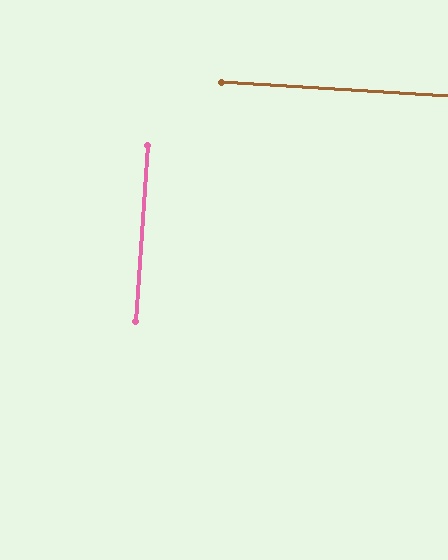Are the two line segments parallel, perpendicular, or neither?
Perpendicular — they meet at approximately 90°.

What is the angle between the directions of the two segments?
Approximately 90 degrees.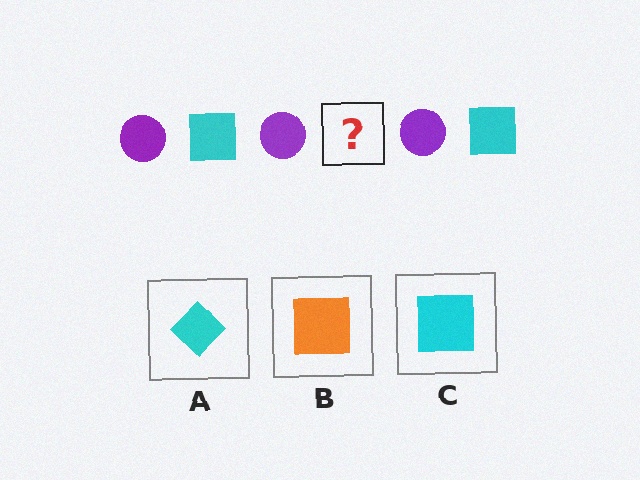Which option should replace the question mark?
Option C.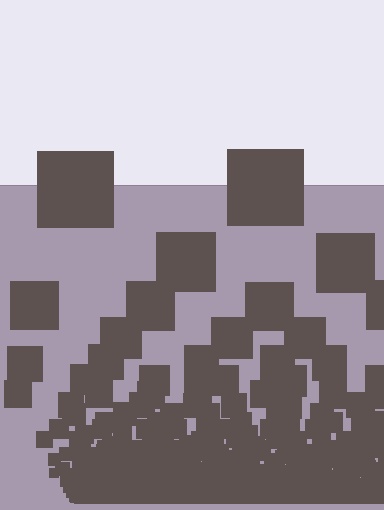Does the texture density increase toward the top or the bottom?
Density increases toward the bottom.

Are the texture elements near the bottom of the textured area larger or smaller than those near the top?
Smaller. The gradient is inverted — elements near the bottom are smaller and denser.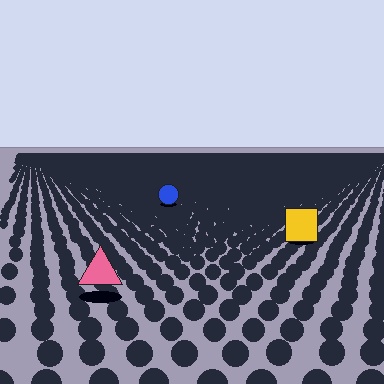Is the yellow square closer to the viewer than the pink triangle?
No. The pink triangle is closer — you can tell from the texture gradient: the ground texture is coarser near it.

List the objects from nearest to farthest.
From nearest to farthest: the pink triangle, the yellow square, the blue circle.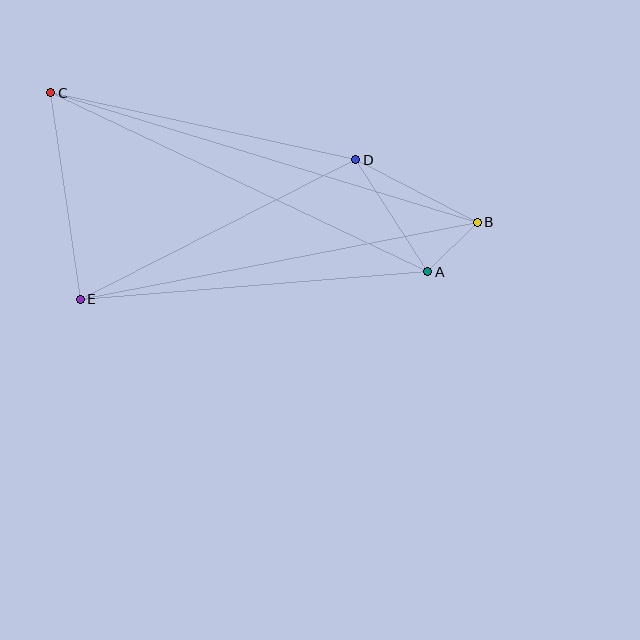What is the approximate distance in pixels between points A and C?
The distance between A and C is approximately 417 pixels.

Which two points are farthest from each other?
Points B and C are farthest from each other.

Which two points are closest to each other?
Points A and B are closest to each other.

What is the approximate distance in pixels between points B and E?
The distance between B and E is approximately 404 pixels.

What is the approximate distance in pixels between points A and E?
The distance between A and E is approximately 349 pixels.